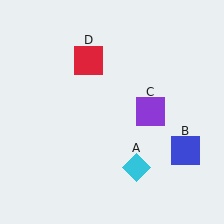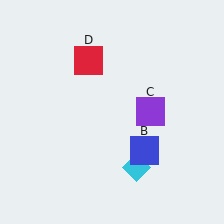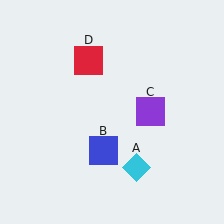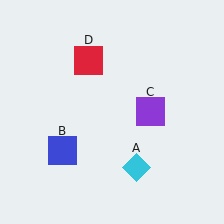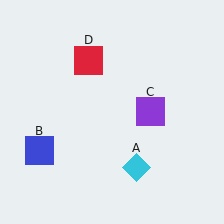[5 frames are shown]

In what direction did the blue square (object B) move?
The blue square (object B) moved left.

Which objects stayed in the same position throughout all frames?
Cyan diamond (object A) and purple square (object C) and red square (object D) remained stationary.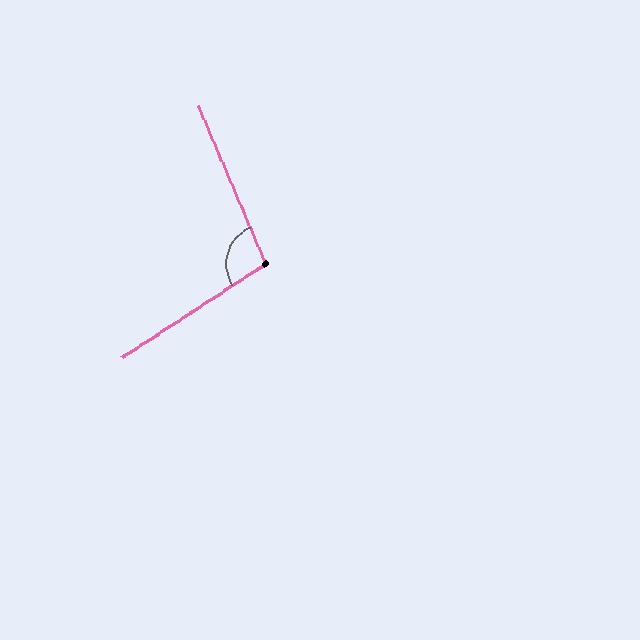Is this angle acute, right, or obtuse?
It is obtuse.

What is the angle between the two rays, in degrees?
Approximately 100 degrees.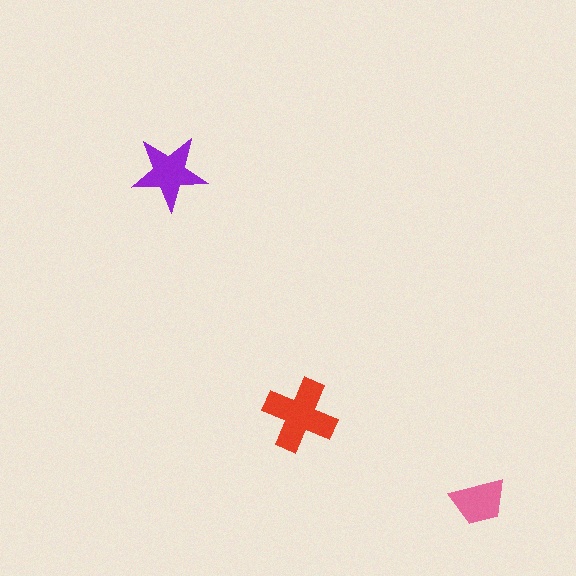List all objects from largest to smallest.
The red cross, the purple star, the pink trapezoid.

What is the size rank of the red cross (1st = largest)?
1st.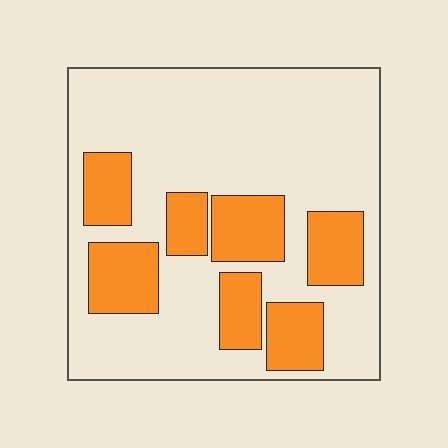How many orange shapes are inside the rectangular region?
7.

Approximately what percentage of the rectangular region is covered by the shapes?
Approximately 30%.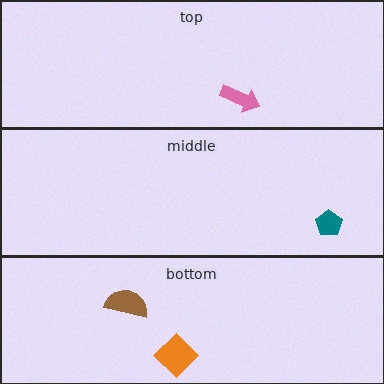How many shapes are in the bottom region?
2.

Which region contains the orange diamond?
The bottom region.